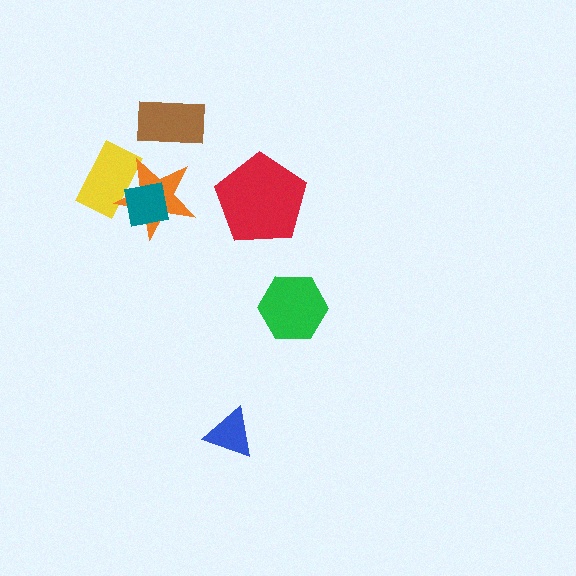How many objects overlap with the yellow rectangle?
2 objects overlap with the yellow rectangle.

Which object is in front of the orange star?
The teal square is in front of the orange star.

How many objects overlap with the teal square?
2 objects overlap with the teal square.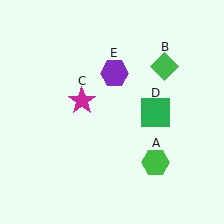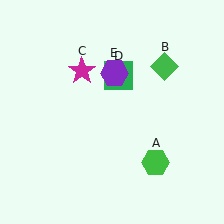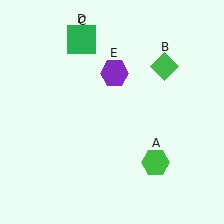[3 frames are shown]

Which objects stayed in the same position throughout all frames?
Green hexagon (object A) and green diamond (object B) and purple hexagon (object E) remained stationary.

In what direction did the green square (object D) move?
The green square (object D) moved up and to the left.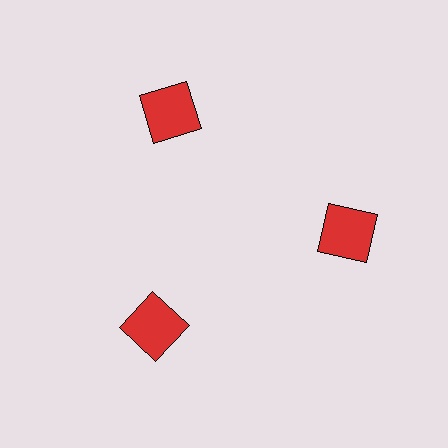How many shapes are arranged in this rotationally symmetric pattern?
There are 3 shapes, arranged in 3 groups of 1.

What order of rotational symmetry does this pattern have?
This pattern has 3-fold rotational symmetry.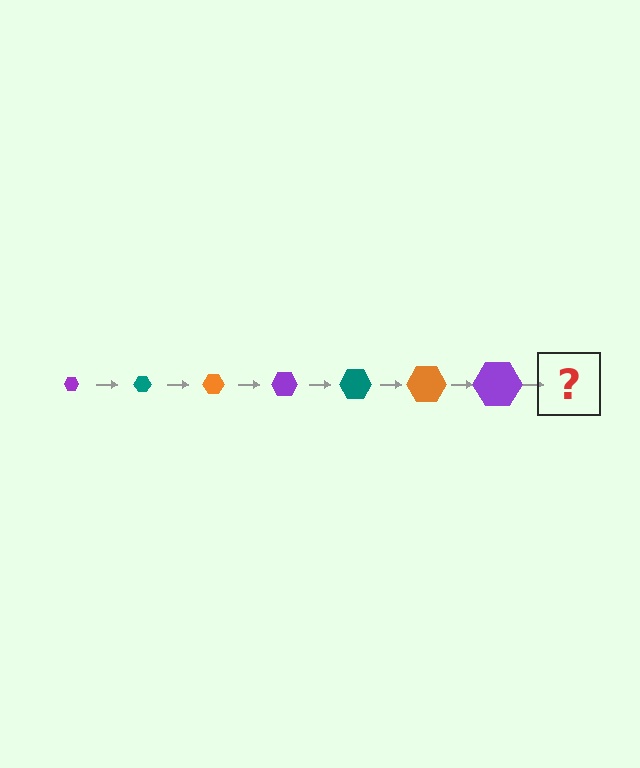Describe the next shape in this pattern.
It should be a teal hexagon, larger than the previous one.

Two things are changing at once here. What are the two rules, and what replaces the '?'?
The two rules are that the hexagon grows larger each step and the color cycles through purple, teal, and orange. The '?' should be a teal hexagon, larger than the previous one.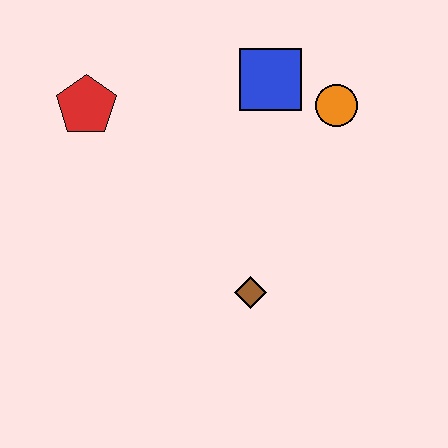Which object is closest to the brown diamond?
The orange circle is closest to the brown diamond.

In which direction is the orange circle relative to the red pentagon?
The orange circle is to the right of the red pentagon.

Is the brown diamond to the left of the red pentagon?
No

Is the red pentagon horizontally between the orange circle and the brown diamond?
No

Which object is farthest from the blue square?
The brown diamond is farthest from the blue square.